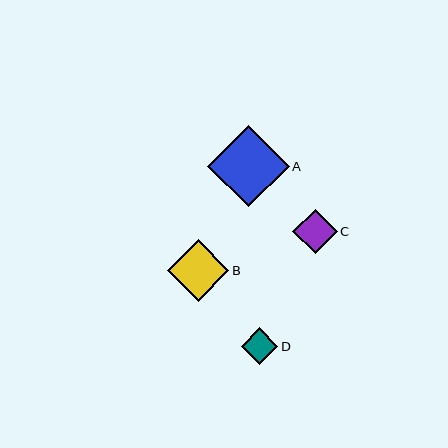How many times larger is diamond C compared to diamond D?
Diamond C is approximately 1.2 times the size of diamond D.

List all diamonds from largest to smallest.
From largest to smallest: A, B, C, D.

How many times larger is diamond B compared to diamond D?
Diamond B is approximately 1.7 times the size of diamond D.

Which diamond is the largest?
Diamond A is the largest with a size of approximately 81 pixels.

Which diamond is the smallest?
Diamond D is the smallest with a size of approximately 37 pixels.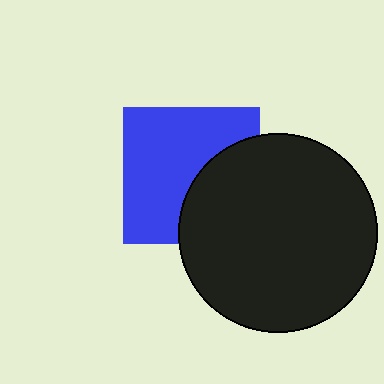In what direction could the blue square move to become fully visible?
The blue square could move left. That would shift it out from behind the black circle entirely.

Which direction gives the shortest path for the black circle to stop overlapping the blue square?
Moving right gives the shortest separation.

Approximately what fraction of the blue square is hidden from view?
Roughly 37% of the blue square is hidden behind the black circle.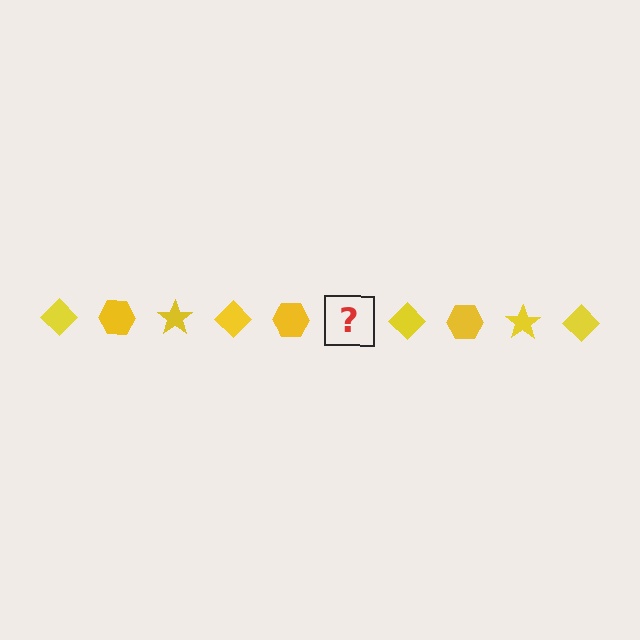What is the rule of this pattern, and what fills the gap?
The rule is that the pattern cycles through diamond, hexagon, star shapes in yellow. The gap should be filled with a yellow star.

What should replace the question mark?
The question mark should be replaced with a yellow star.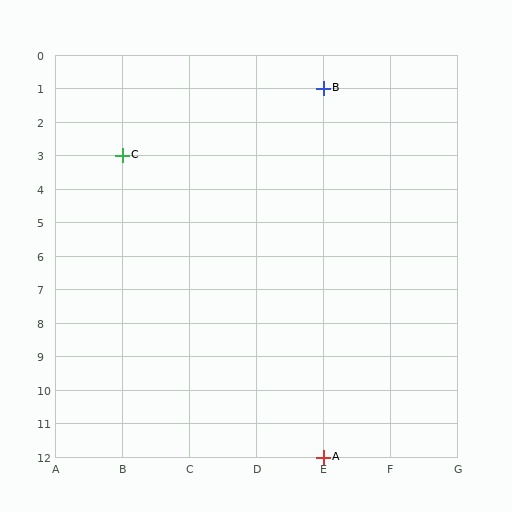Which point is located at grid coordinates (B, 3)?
Point C is at (B, 3).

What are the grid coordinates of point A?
Point A is at grid coordinates (E, 12).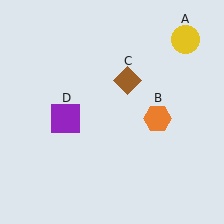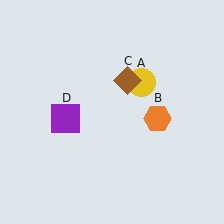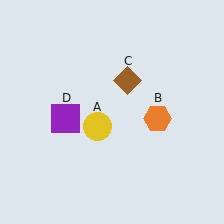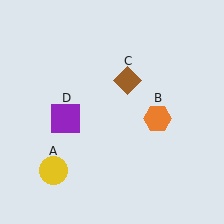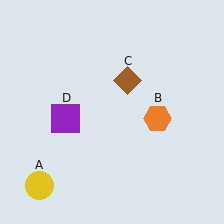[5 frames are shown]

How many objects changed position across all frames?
1 object changed position: yellow circle (object A).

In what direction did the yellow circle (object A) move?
The yellow circle (object A) moved down and to the left.